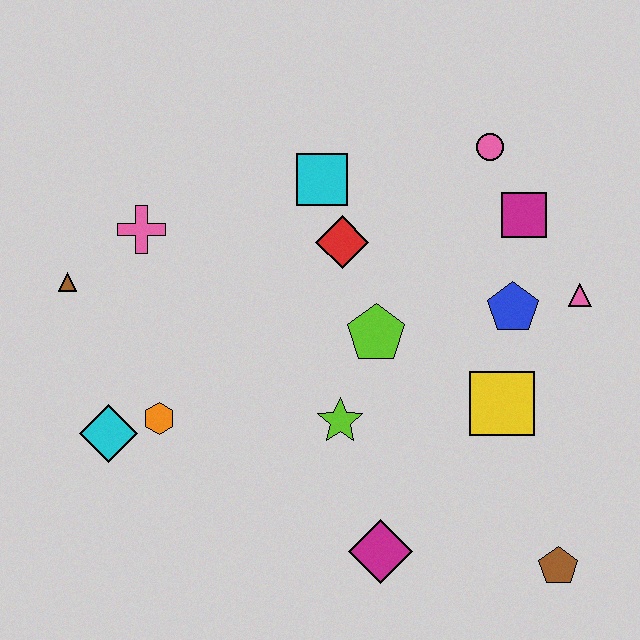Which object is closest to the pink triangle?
The blue pentagon is closest to the pink triangle.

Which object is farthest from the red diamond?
The brown pentagon is farthest from the red diamond.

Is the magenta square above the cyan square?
No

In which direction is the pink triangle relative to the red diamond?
The pink triangle is to the right of the red diamond.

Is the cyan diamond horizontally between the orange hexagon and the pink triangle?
No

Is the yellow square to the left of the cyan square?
No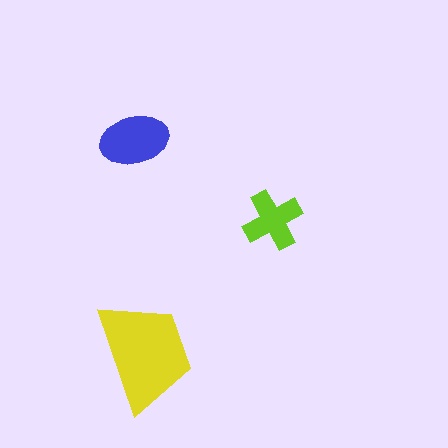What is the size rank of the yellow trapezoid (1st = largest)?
1st.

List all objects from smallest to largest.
The lime cross, the blue ellipse, the yellow trapezoid.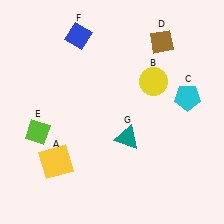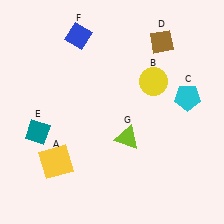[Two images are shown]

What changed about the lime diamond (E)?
In Image 1, E is lime. In Image 2, it changed to teal.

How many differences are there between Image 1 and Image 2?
There are 2 differences between the two images.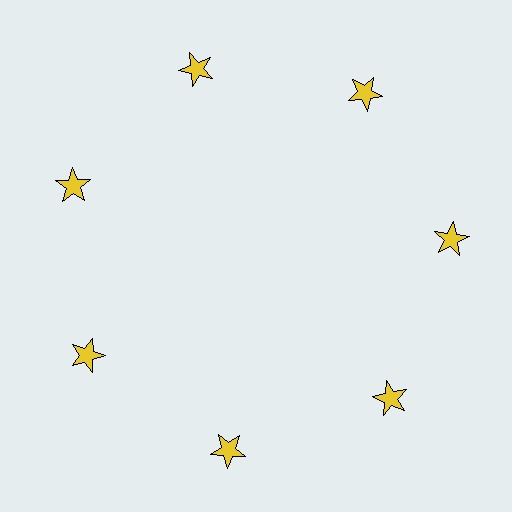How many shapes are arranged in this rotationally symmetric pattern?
There are 7 shapes, arranged in 7 groups of 1.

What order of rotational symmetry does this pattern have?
This pattern has 7-fold rotational symmetry.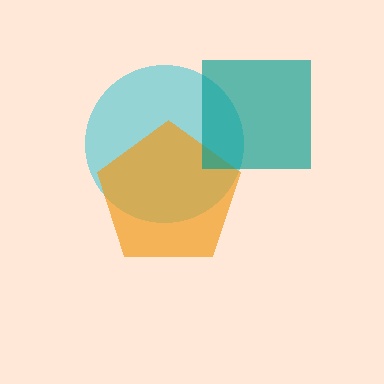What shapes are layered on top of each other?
The layered shapes are: a cyan circle, an orange pentagon, a teal square.